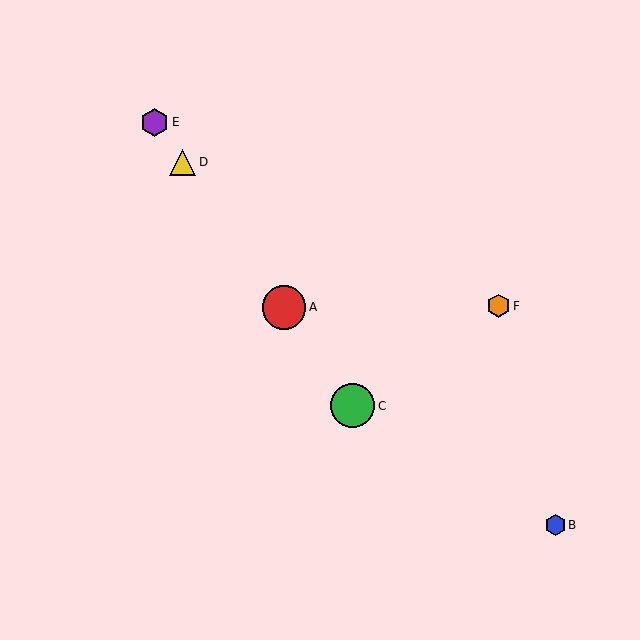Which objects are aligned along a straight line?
Objects A, C, D, E are aligned along a straight line.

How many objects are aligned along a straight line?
4 objects (A, C, D, E) are aligned along a straight line.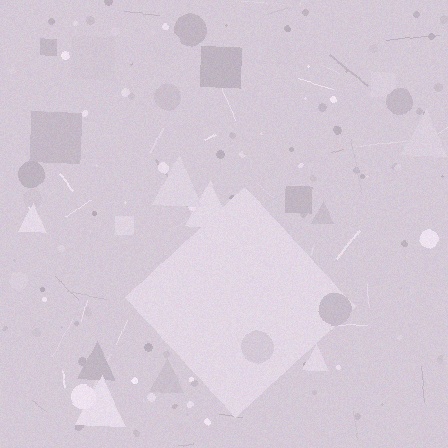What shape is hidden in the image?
A diamond is hidden in the image.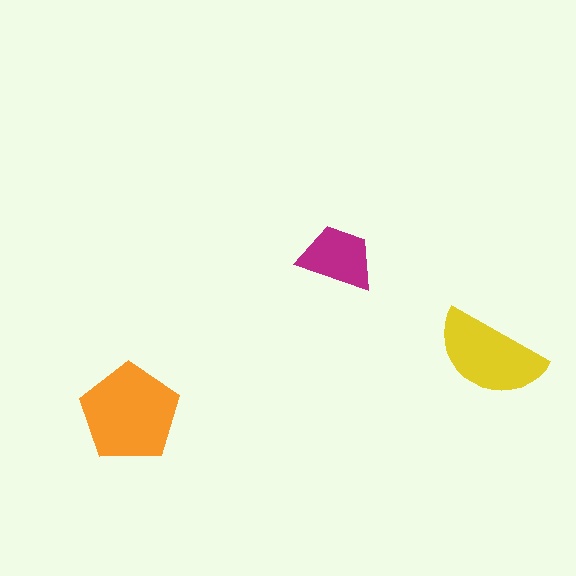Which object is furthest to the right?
The yellow semicircle is rightmost.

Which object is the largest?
The orange pentagon.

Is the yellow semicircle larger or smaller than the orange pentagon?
Smaller.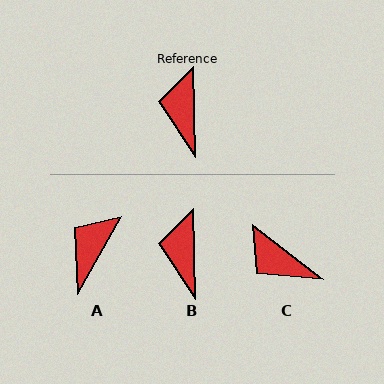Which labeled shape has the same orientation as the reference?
B.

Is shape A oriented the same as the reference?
No, it is off by about 31 degrees.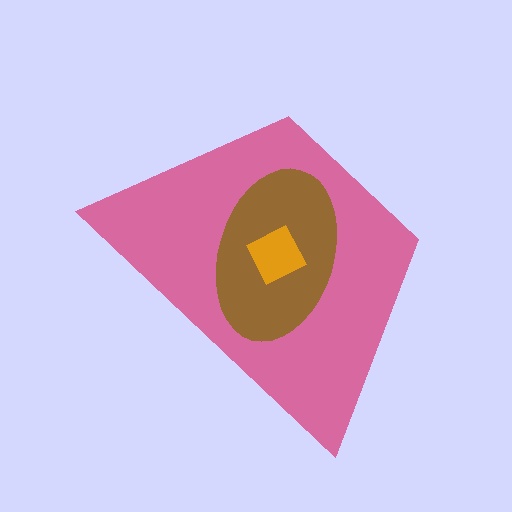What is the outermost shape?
The pink trapezoid.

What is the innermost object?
The orange square.